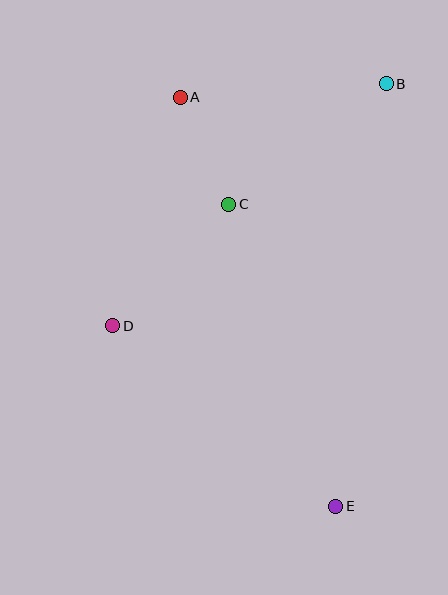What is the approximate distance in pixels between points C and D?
The distance between C and D is approximately 168 pixels.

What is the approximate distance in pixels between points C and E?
The distance between C and E is approximately 321 pixels.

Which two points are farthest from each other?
Points A and E are farthest from each other.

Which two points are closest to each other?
Points A and C are closest to each other.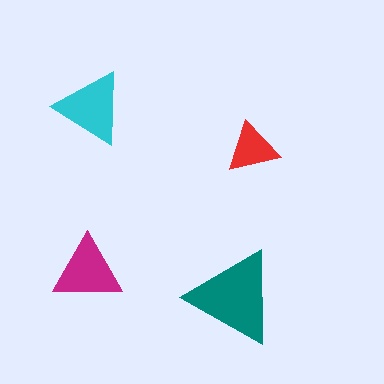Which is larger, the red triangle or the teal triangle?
The teal one.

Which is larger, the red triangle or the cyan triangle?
The cyan one.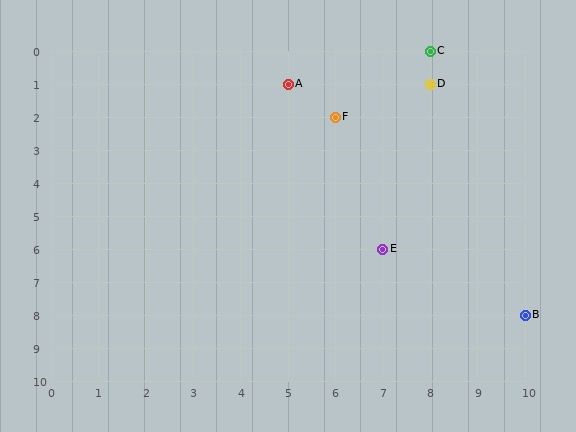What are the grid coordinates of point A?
Point A is at grid coordinates (5, 1).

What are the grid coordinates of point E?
Point E is at grid coordinates (7, 6).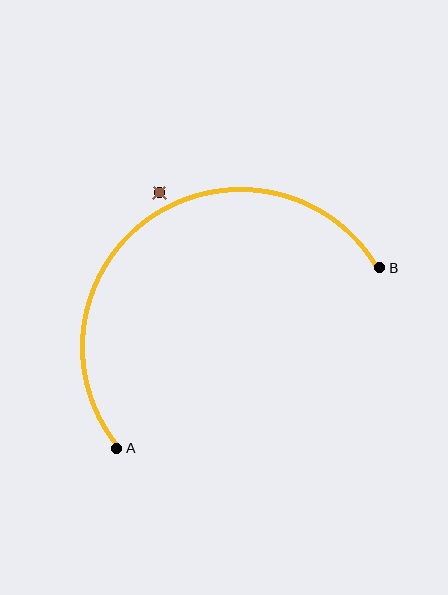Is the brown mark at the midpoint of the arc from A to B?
No — the brown mark does not lie on the arc at all. It sits slightly outside the curve.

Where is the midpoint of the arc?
The arc midpoint is the point on the curve farthest from the straight line joining A and B. It sits above and to the left of that line.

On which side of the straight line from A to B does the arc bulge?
The arc bulges above and to the left of the straight line connecting A and B.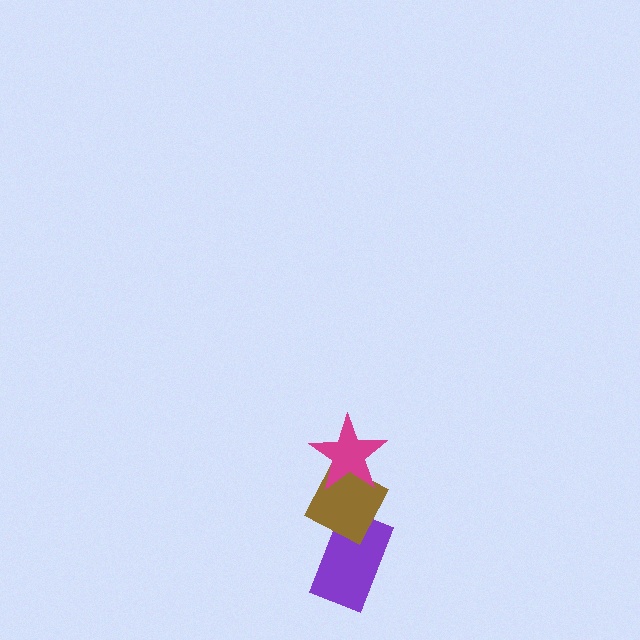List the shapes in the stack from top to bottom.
From top to bottom: the magenta star, the brown diamond, the purple rectangle.